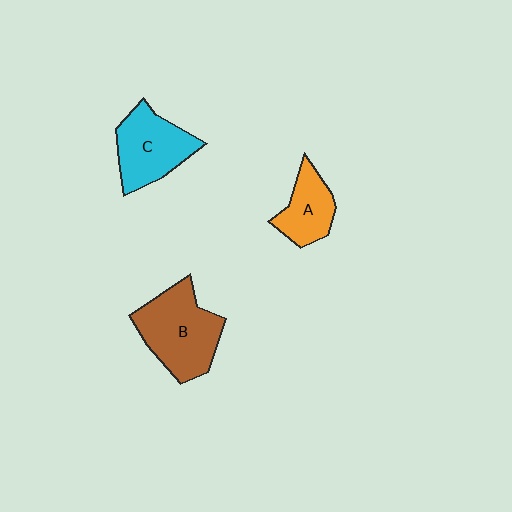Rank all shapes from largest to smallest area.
From largest to smallest: B (brown), C (cyan), A (orange).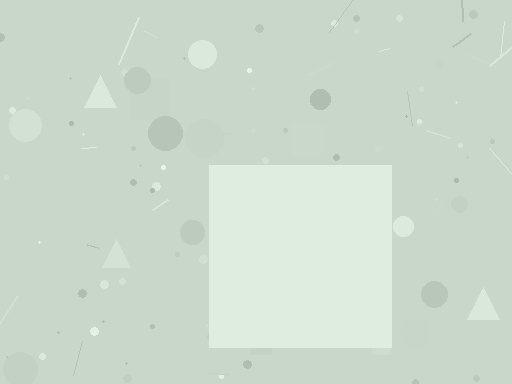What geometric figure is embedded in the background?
A square is embedded in the background.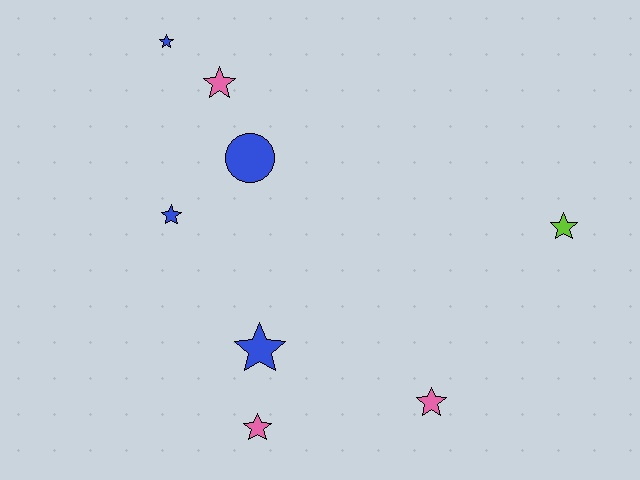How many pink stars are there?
There are 3 pink stars.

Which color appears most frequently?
Blue, with 4 objects.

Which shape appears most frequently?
Star, with 7 objects.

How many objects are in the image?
There are 8 objects.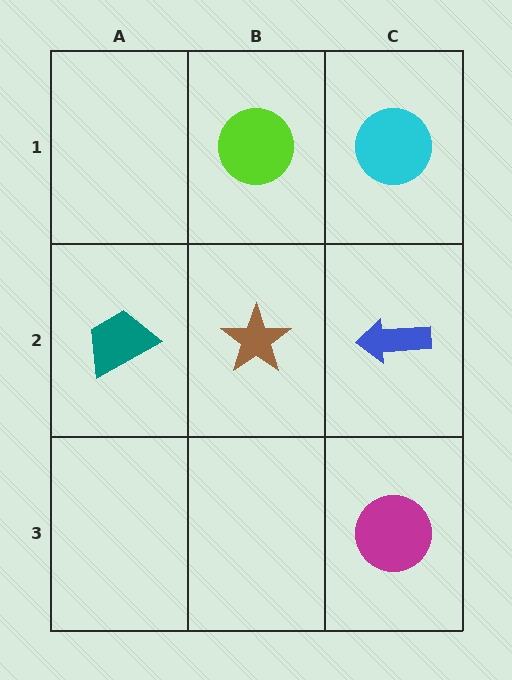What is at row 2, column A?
A teal trapezoid.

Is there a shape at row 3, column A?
No, that cell is empty.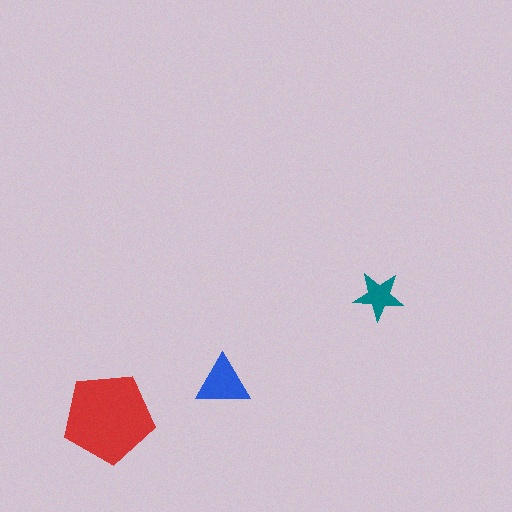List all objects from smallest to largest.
The teal star, the blue triangle, the red pentagon.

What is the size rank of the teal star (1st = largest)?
3rd.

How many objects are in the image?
There are 3 objects in the image.